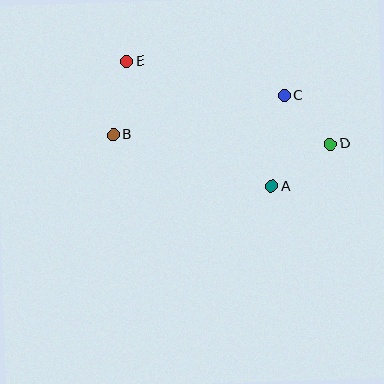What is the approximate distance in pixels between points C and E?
The distance between C and E is approximately 162 pixels.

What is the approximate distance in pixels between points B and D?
The distance between B and D is approximately 217 pixels.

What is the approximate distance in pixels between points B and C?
The distance between B and C is approximately 176 pixels.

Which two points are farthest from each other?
Points D and E are farthest from each other.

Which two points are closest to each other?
Points C and D are closest to each other.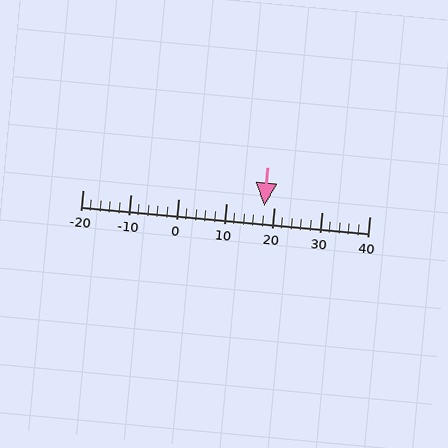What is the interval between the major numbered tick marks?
The major tick marks are spaced 10 units apart.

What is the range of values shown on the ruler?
The ruler shows values from -20 to 40.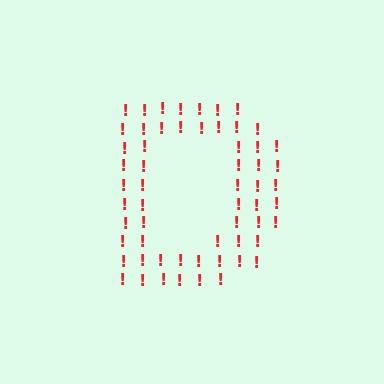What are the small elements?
The small elements are exclamation marks.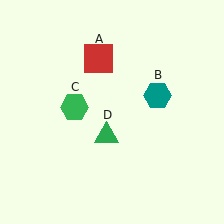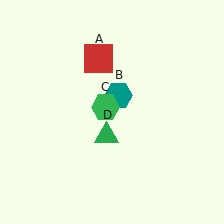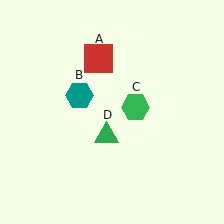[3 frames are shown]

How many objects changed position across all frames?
2 objects changed position: teal hexagon (object B), green hexagon (object C).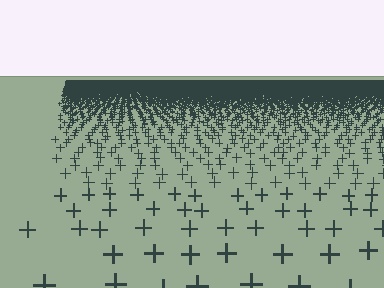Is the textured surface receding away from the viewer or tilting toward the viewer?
The surface is receding away from the viewer. Texture elements get smaller and denser toward the top.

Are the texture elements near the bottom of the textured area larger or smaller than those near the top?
Larger. Near the bottom, elements are closer to the viewer and appear at a bigger on-screen size.